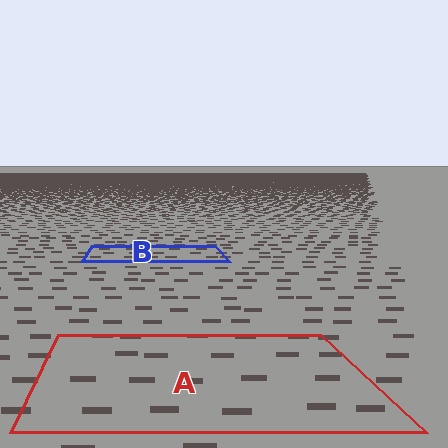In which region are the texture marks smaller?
The texture marks are smaller in region B, because it is farther away.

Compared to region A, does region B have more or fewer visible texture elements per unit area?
Region B has more texture elements per unit area — they are packed more densely because it is farther away.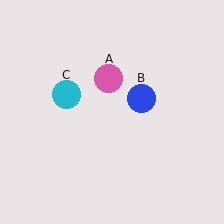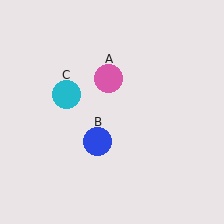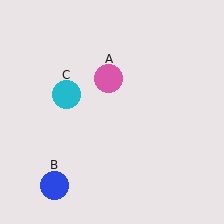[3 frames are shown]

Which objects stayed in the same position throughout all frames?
Pink circle (object A) and cyan circle (object C) remained stationary.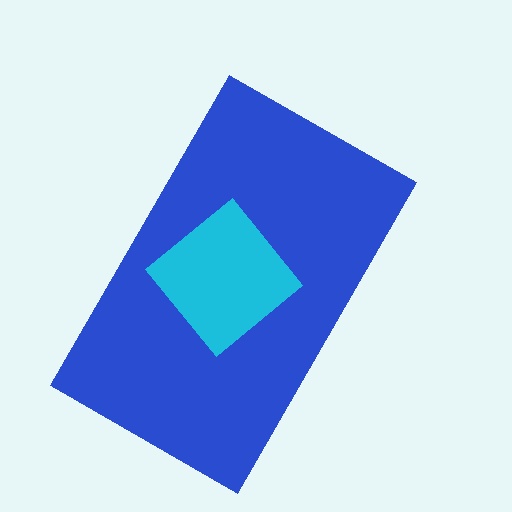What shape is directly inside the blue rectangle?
The cyan diamond.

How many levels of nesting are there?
2.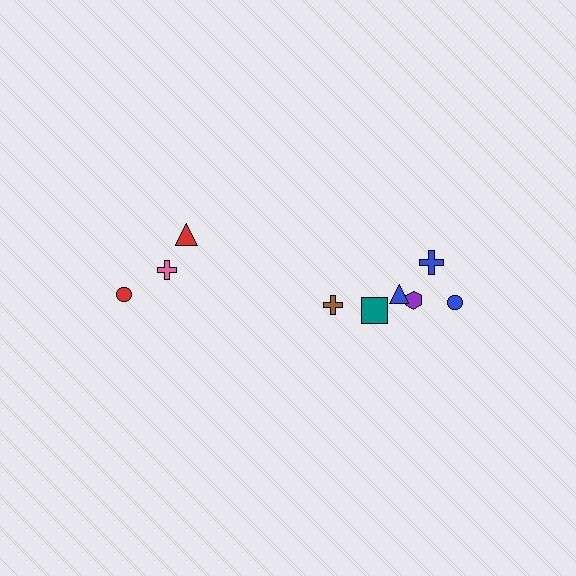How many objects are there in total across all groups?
There are 9 objects.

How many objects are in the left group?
There are 3 objects.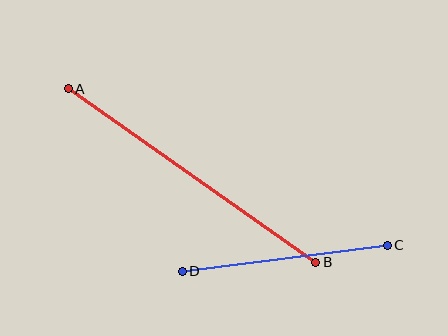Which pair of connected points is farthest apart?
Points A and B are farthest apart.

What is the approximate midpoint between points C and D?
The midpoint is at approximately (285, 258) pixels.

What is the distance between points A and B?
The distance is approximately 302 pixels.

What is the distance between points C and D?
The distance is approximately 206 pixels.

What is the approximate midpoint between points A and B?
The midpoint is at approximately (192, 176) pixels.